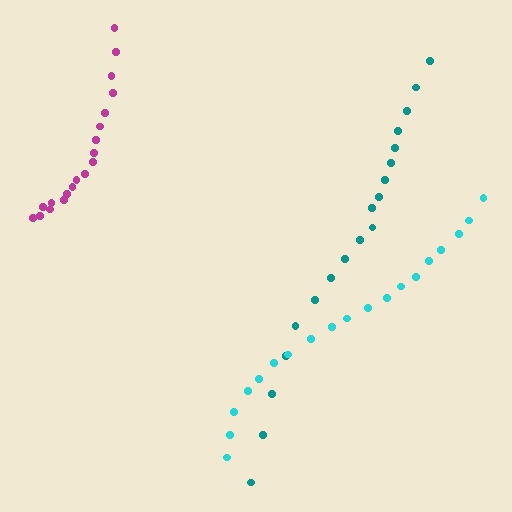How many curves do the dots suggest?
There are 3 distinct paths.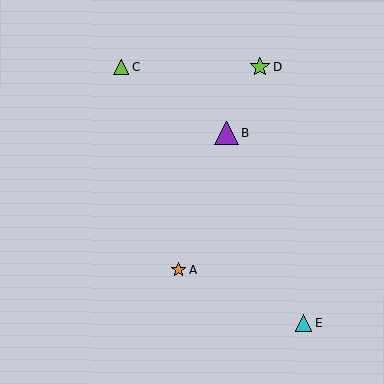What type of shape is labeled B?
Shape B is a purple triangle.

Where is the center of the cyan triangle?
The center of the cyan triangle is at (304, 323).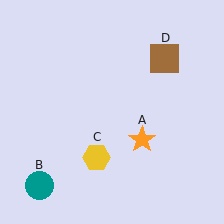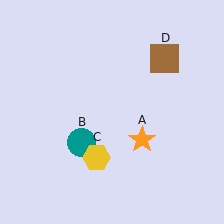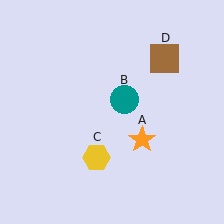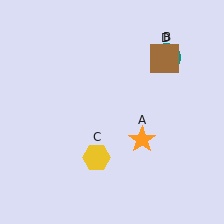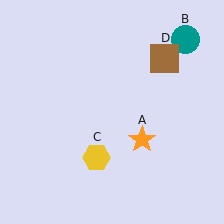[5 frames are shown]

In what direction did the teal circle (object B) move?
The teal circle (object B) moved up and to the right.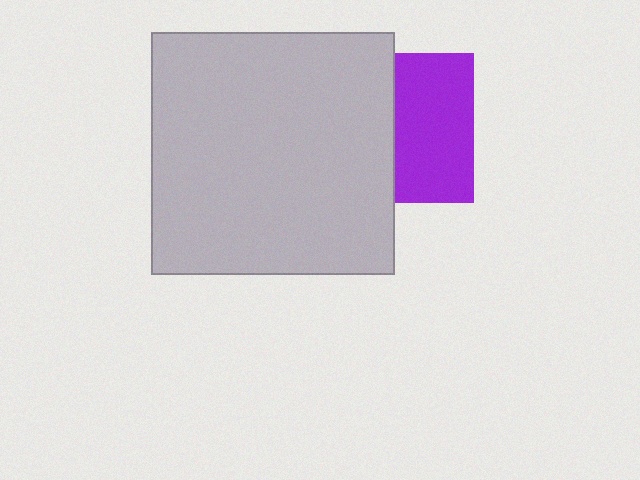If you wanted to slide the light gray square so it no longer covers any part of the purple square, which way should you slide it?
Slide it left — that is the most direct way to separate the two shapes.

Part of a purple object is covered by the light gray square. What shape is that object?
It is a square.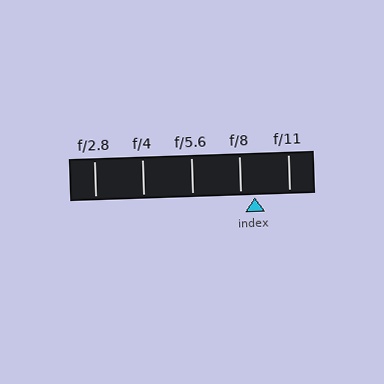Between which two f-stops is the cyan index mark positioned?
The index mark is between f/8 and f/11.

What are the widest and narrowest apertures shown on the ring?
The widest aperture shown is f/2.8 and the narrowest is f/11.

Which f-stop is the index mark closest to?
The index mark is closest to f/8.